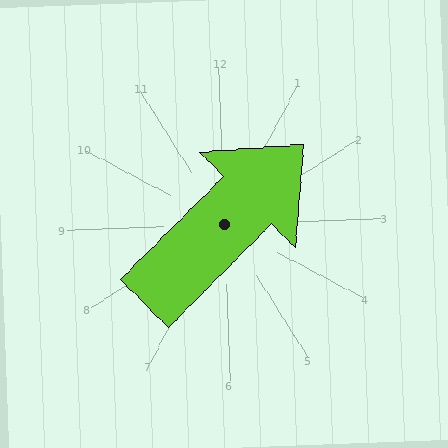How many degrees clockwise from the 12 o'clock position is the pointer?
Approximately 47 degrees.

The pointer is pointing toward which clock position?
Roughly 2 o'clock.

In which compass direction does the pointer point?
Northeast.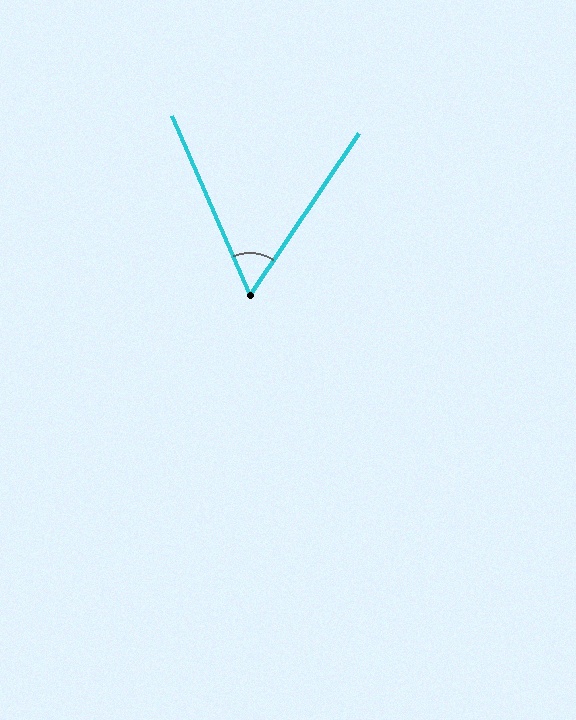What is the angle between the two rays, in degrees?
Approximately 58 degrees.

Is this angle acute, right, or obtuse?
It is acute.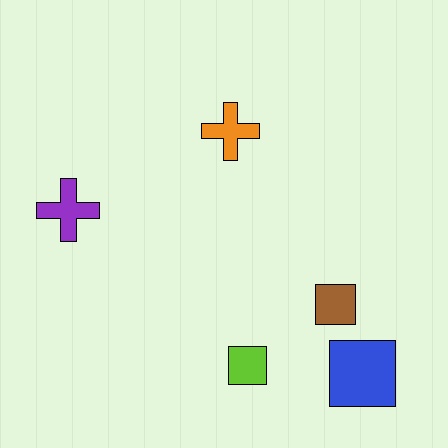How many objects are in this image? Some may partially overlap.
There are 5 objects.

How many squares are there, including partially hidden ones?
There are 3 squares.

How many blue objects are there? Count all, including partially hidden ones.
There is 1 blue object.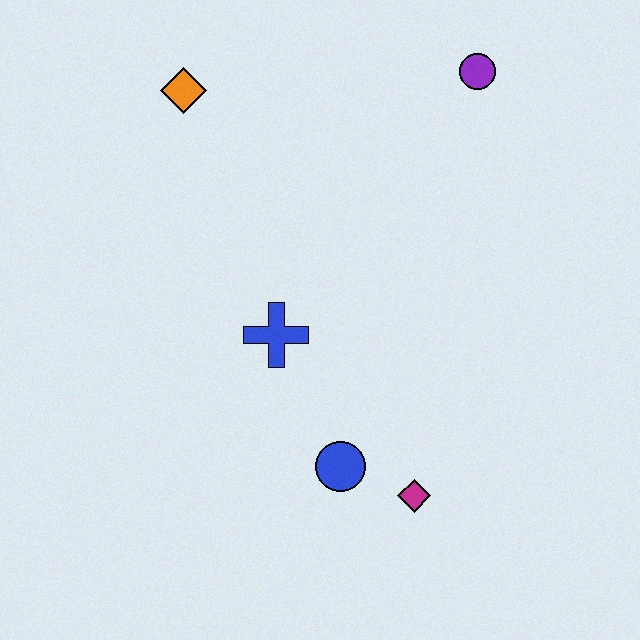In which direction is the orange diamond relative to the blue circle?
The orange diamond is above the blue circle.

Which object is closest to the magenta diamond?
The blue circle is closest to the magenta diamond.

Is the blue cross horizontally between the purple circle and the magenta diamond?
No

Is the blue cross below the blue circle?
No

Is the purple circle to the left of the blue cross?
No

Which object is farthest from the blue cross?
The purple circle is farthest from the blue cross.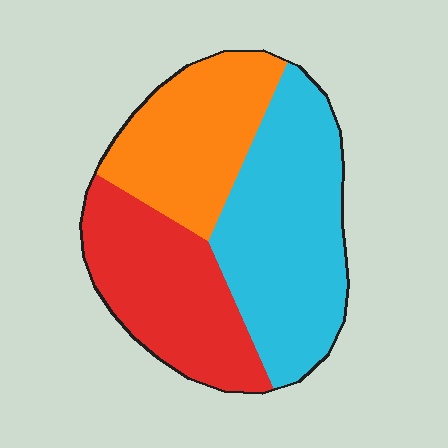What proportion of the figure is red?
Red takes up about one third (1/3) of the figure.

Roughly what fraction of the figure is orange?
Orange takes up about one quarter (1/4) of the figure.